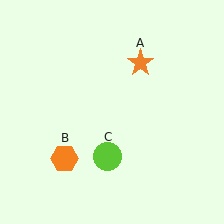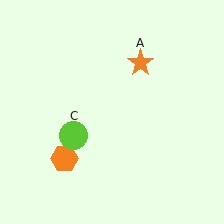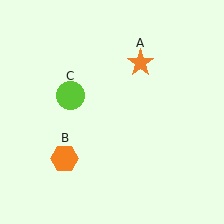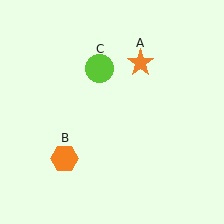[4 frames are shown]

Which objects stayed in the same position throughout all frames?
Orange star (object A) and orange hexagon (object B) remained stationary.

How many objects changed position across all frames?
1 object changed position: lime circle (object C).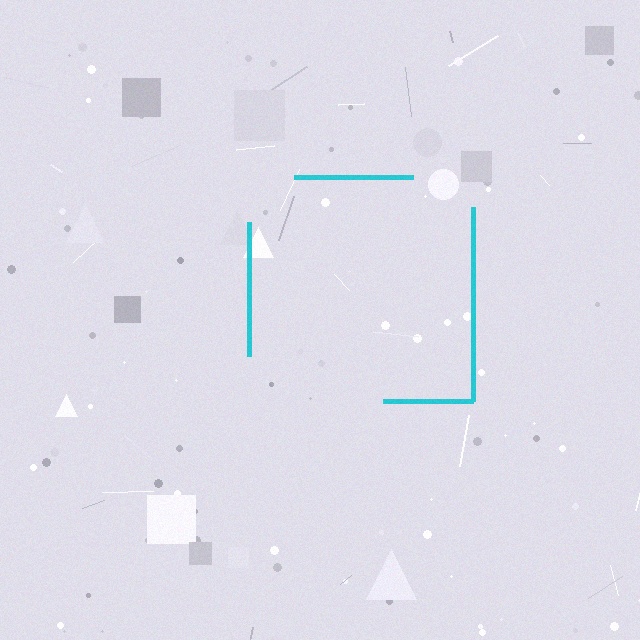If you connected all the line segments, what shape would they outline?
They would outline a square.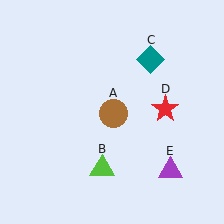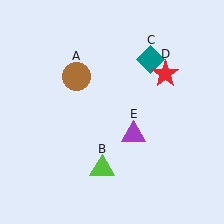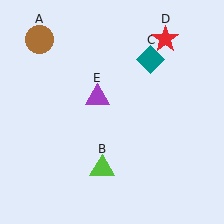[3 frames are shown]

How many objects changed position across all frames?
3 objects changed position: brown circle (object A), red star (object D), purple triangle (object E).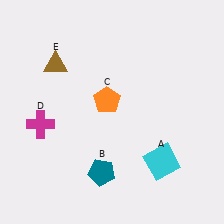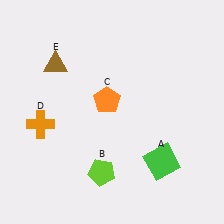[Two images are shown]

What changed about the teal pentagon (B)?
In Image 1, B is teal. In Image 2, it changed to lime.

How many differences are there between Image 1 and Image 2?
There are 3 differences between the two images.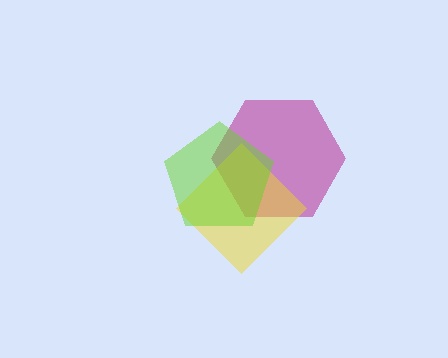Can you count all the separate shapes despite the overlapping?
Yes, there are 3 separate shapes.